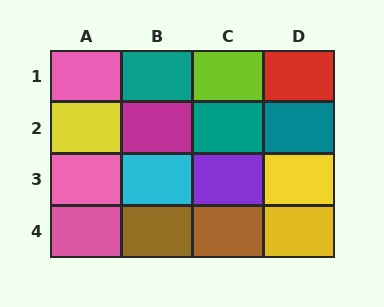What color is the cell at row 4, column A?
Pink.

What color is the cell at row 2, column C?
Teal.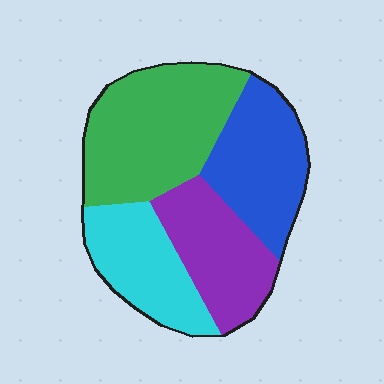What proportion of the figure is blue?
Blue covers 24% of the figure.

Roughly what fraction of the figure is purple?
Purple takes up about one fifth (1/5) of the figure.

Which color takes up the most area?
Green, at roughly 35%.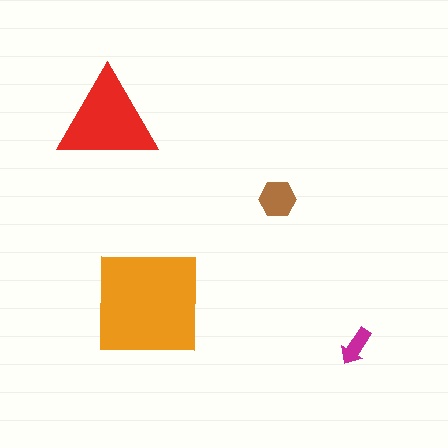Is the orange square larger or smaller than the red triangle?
Larger.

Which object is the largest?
The orange square.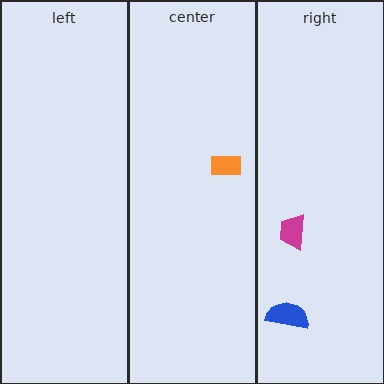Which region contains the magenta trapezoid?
The right region.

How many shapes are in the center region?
1.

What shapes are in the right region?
The blue semicircle, the magenta trapezoid.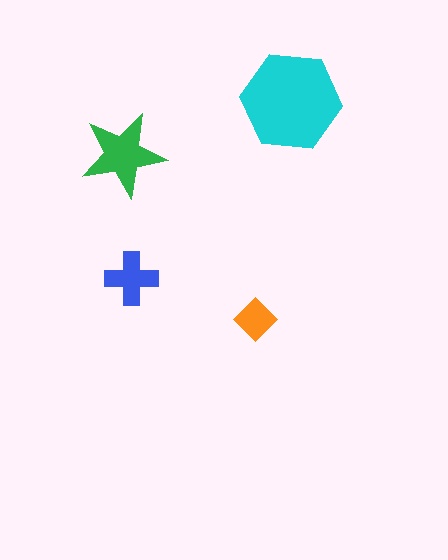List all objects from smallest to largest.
The orange diamond, the blue cross, the green star, the cyan hexagon.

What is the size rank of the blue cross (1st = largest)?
3rd.